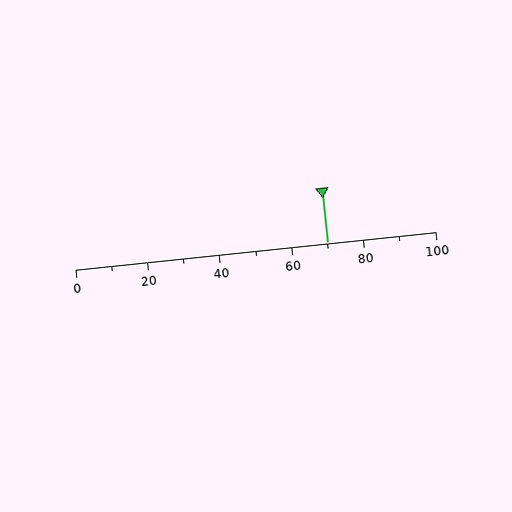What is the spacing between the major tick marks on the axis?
The major ticks are spaced 20 apart.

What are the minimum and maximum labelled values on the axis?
The axis runs from 0 to 100.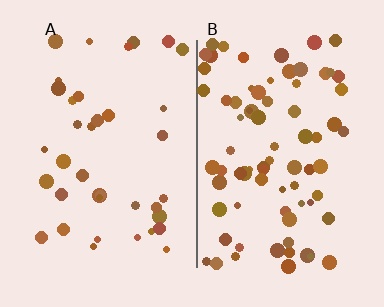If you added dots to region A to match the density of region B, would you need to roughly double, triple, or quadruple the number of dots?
Approximately double.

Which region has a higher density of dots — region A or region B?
B (the right).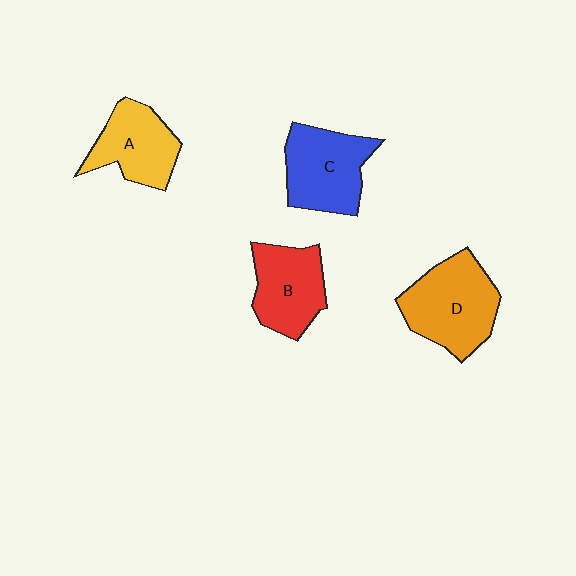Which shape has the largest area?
Shape D (orange).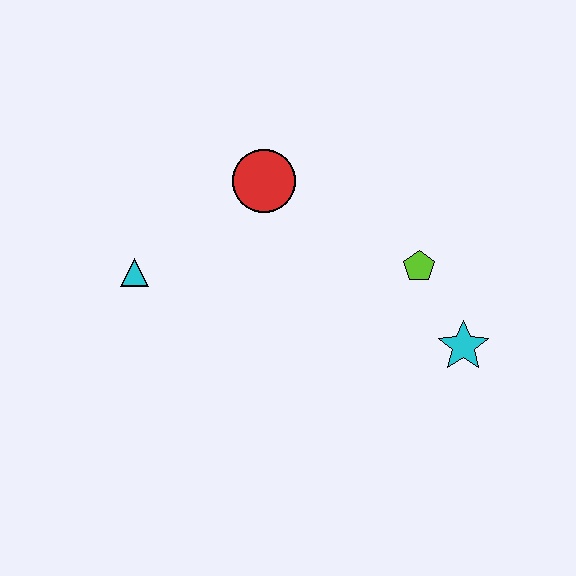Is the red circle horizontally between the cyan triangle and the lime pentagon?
Yes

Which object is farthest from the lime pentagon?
The cyan triangle is farthest from the lime pentagon.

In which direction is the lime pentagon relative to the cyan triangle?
The lime pentagon is to the right of the cyan triangle.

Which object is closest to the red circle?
The cyan triangle is closest to the red circle.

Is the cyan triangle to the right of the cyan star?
No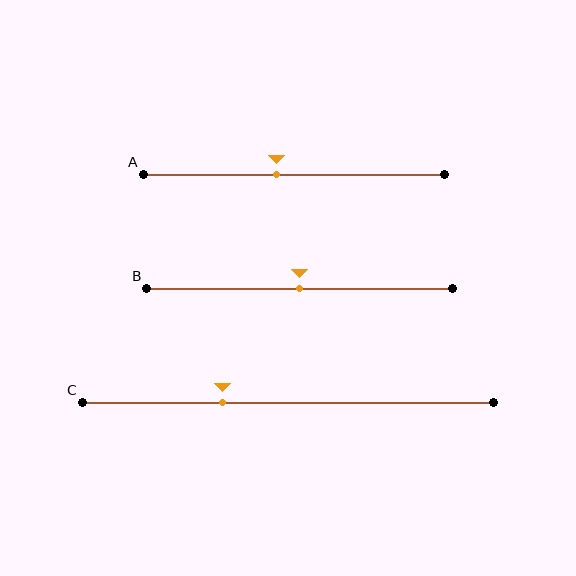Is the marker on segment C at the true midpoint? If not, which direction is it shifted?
No, the marker on segment C is shifted to the left by about 16% of the segment length.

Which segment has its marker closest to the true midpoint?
Segment B has its marker closest to the true midpoint.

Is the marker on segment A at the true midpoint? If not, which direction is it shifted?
No, the marker on segment A is shifted to the left by about 6% of the segment length.